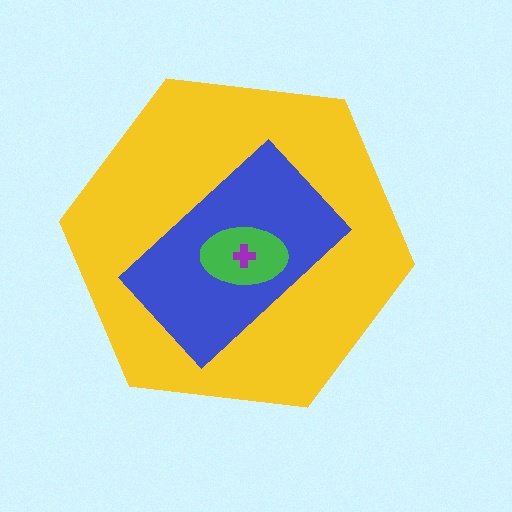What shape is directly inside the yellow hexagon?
The blue rectangle.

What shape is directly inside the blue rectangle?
The green ellipse.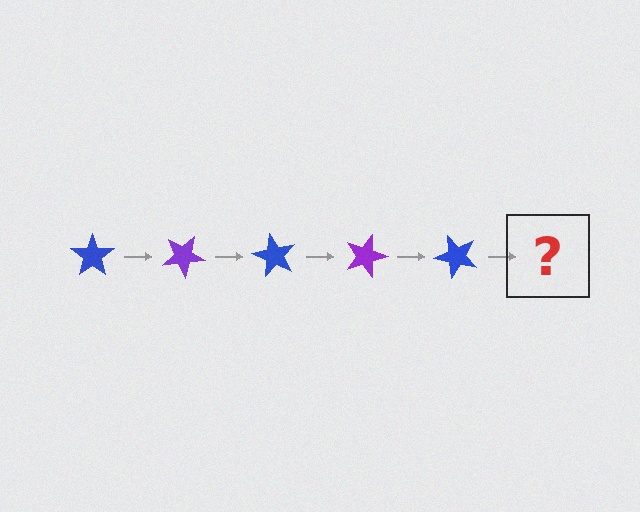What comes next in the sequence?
The next element should be a purple star, rotated 150 degrees from the start.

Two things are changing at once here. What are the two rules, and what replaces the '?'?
The two rules are that it rotates 30 degrees each step and the color cycles through blue and purple. The '?' should be a purple star, rotated 150 degrees from the start.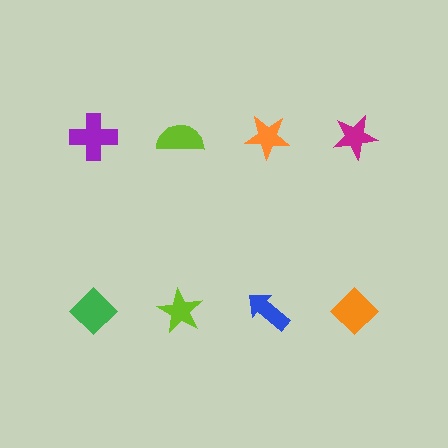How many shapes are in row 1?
4 shapes.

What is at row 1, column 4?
A magenta star.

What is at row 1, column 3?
An orange star.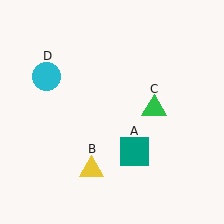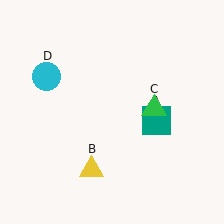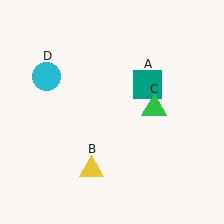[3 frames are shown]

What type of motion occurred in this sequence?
The teal square (object A) rotated counterclockwise around the center of the scene.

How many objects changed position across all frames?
1 object changed position: teal square (object A).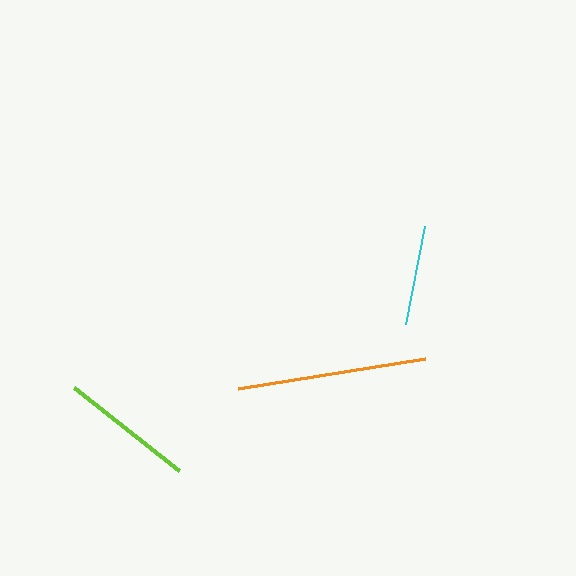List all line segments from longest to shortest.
From longest to shortest: orange, lime, cyan.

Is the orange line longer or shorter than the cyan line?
The orange line is longer than the cyan line.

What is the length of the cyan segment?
The cyan segment is approximately 100 pixels long.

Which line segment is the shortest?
The cyan line is the shortest at approximately 100 pixels.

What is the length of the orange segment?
The orange segment is approximately 190 pixels long.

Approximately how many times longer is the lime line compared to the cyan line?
The lime line is approximately 1.3 times the length of the cyan line.